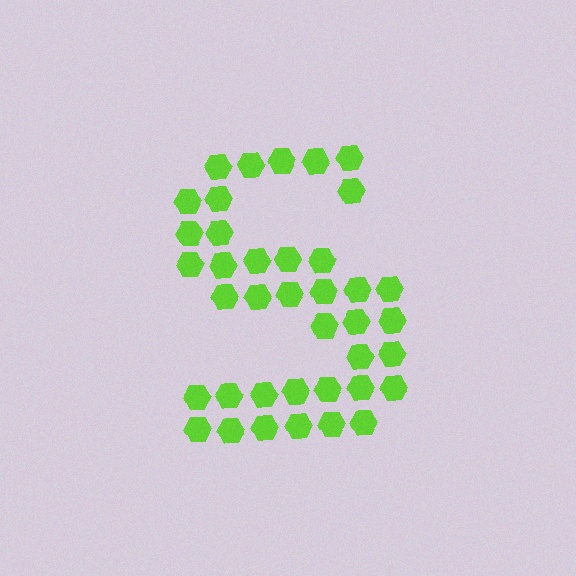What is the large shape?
The large shape is the letter S.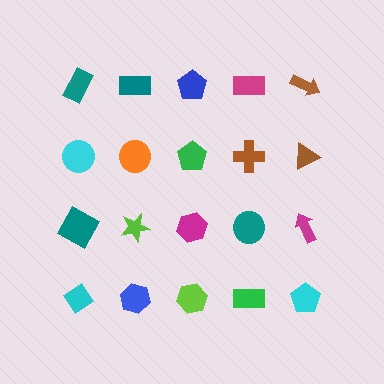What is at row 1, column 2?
A teal rectangle.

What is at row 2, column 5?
A brown triangle.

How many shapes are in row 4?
5 shapes.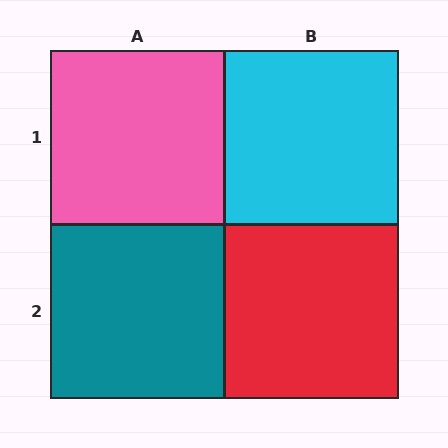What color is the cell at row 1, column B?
Cyan.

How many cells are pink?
1 cell is pink.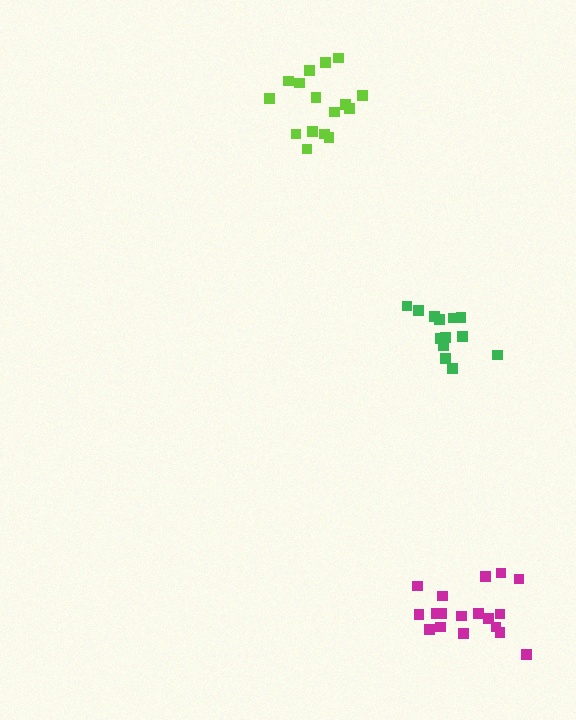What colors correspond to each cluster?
The clusters are colored: green, magenta, lime.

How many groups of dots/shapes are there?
There are 3 groups.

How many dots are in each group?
Group 1: 13 dots, Group 2: 18 dots, Group 3: 16 dots (47 total).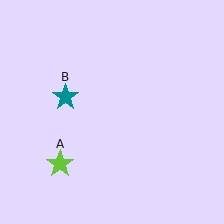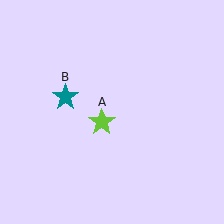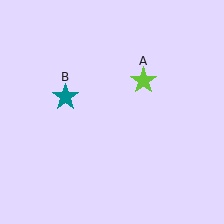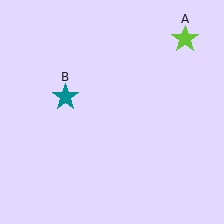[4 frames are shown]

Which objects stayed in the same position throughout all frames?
Teal star (object B) remained stationary.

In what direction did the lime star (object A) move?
The lime star (object A) moved up and to the right.